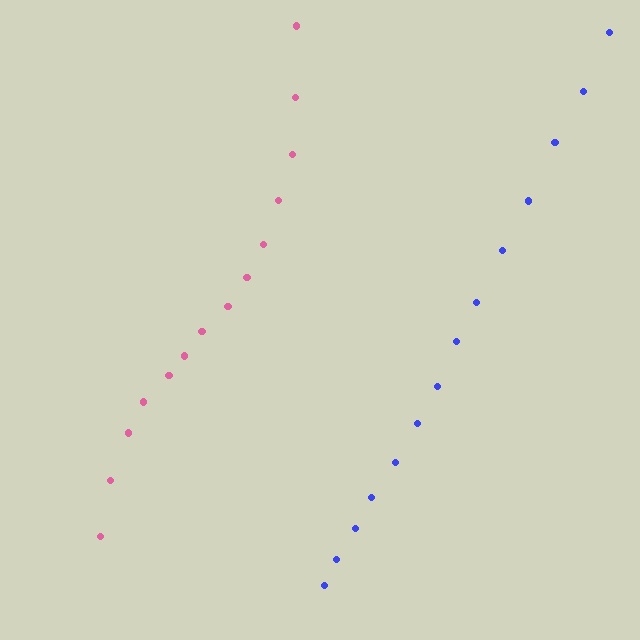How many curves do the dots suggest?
There are 2 distinct paths.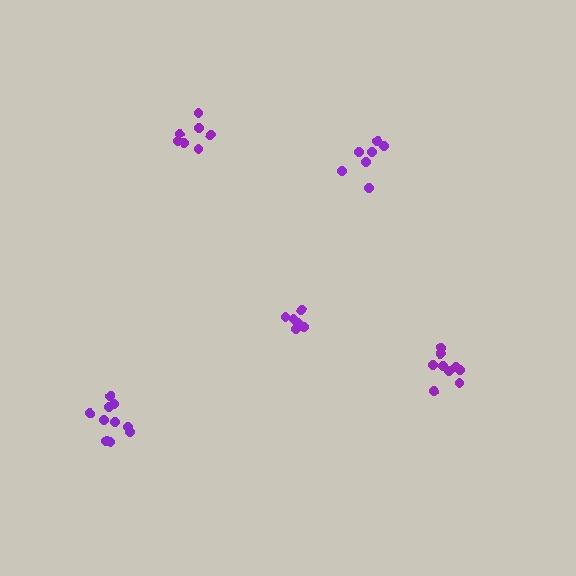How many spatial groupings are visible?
There are 5 spatial groupings.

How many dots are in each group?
Group 1: 7 dots, Group 2: 7 dots, Group 3: 10 dots, Group 4: 9 dots, Group 5: 7 dots (40 total).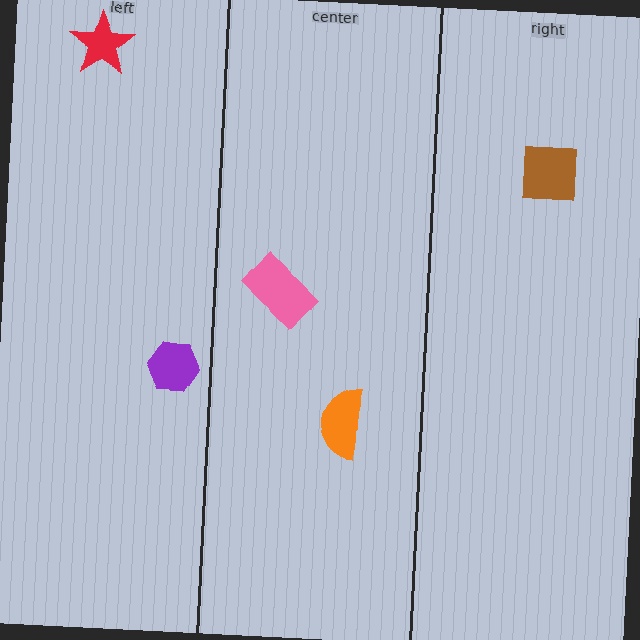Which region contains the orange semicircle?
The center region.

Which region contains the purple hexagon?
The left region.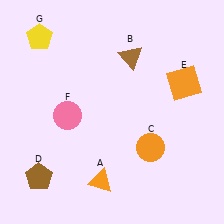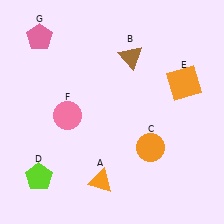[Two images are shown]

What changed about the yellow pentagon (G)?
In Image 1, G is yellow. In Image 2, it changed to pink.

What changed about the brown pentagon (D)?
In Image 1, D is brown. In Image 2, it changed to lime.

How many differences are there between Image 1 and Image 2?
There are 2 differences between the two images.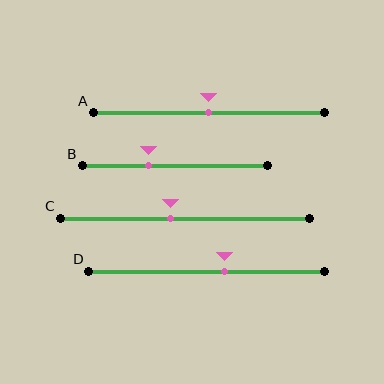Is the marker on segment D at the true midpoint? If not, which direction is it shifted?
No, the marker on segment D is shifted to the right by about 8% of the segment length.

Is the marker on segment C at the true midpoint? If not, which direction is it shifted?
No, the marker on segment C is shifted to the left by about 6% of the segment length.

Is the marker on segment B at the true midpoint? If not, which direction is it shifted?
No, the marker on segment B is shifted to the left by about 14% of the segment length.